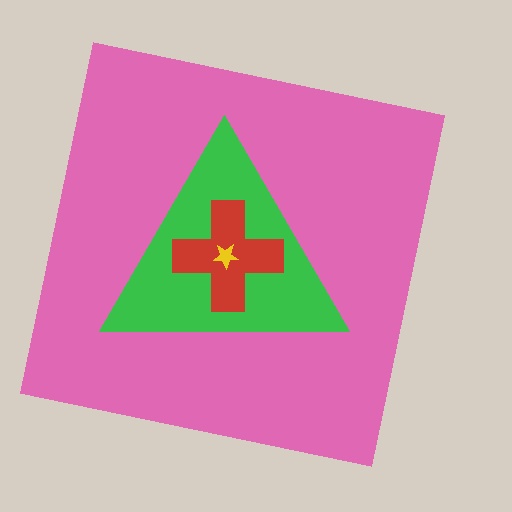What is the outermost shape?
The pink square.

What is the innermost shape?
The yellow star.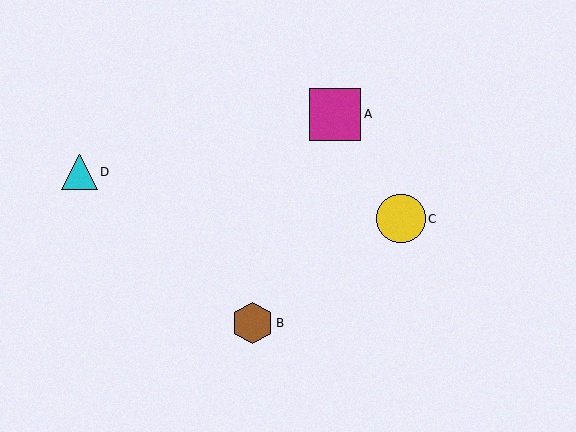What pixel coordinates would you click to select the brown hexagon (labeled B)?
Click at (252, 323) to select the brown hexagon B.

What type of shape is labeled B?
Shape B is a brown hexagon.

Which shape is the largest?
The magenta square (labeled A) is the largest.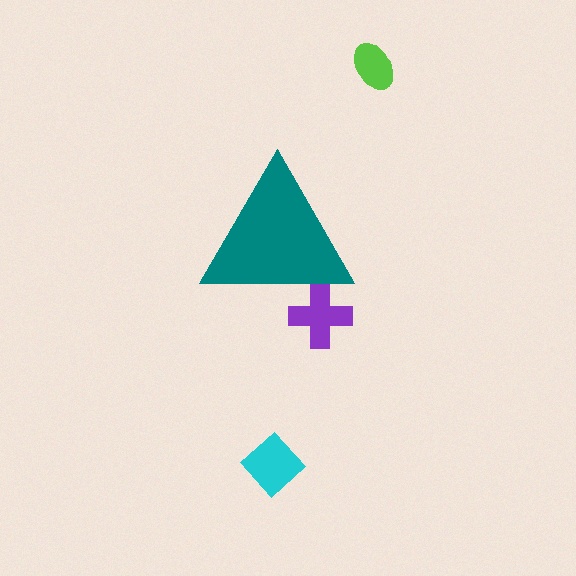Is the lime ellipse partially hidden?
No, the lime ellipse is fully visible.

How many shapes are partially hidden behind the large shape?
1 shape is partially hidden.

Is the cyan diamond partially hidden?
No, the cyan diamond is fully visible.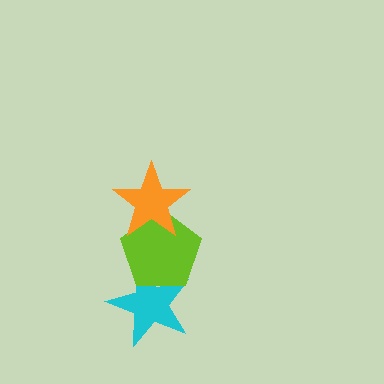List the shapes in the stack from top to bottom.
From top to bottom: the orange star, the lime pentagon, the cyan star.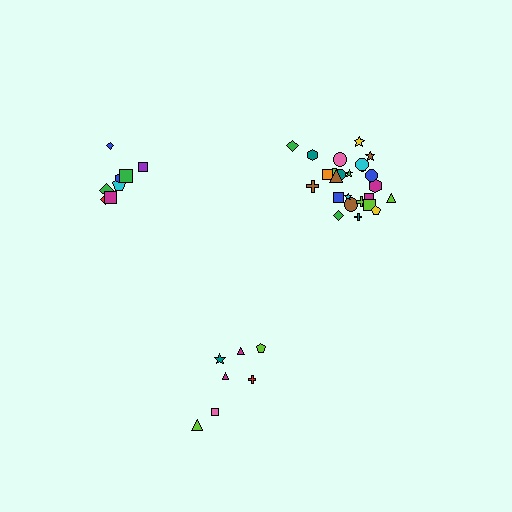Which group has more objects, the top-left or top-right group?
The top-right group.